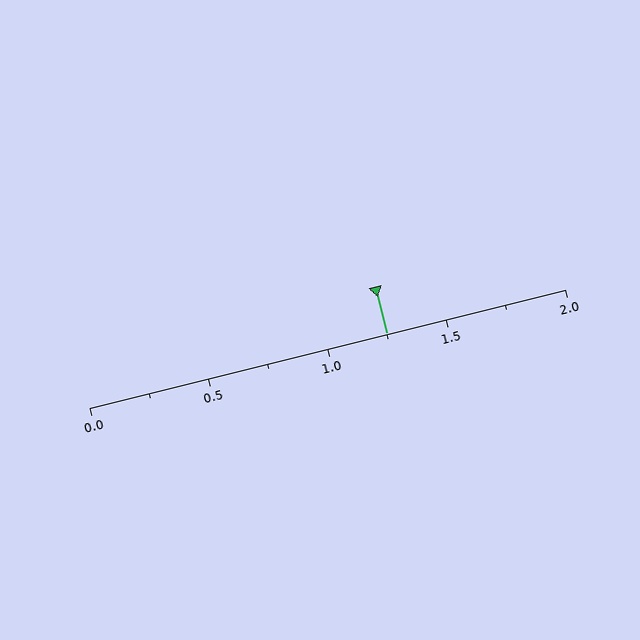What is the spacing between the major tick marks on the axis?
The major ticks are spaced 0.5 apart.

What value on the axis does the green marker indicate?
The marker indicates approximately 1.25.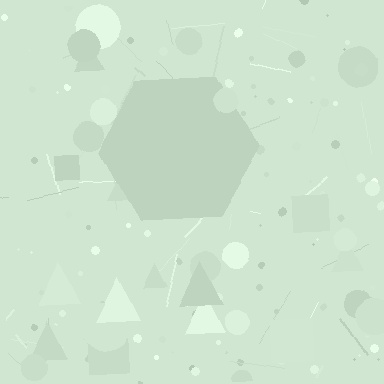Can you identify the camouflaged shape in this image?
The camouflaged shape is a hexagon.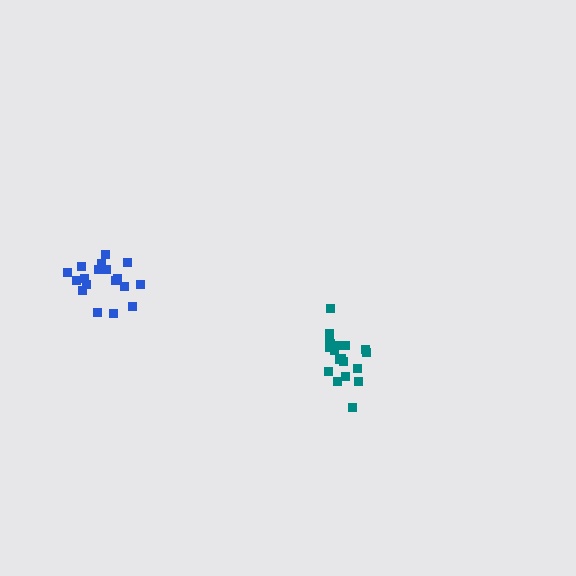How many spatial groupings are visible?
There are 2 spatial groupings.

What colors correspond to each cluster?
The clusters are colored: teal, blue.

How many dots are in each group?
Group 1: 19 dots, Group 2: 18 dots (37 total).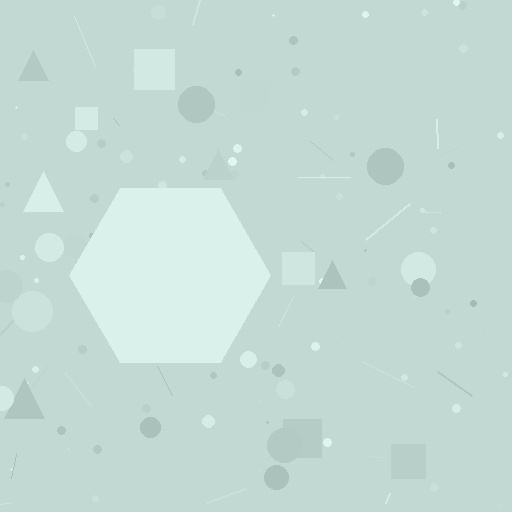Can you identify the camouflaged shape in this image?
The camouflaged shape is a hexagon.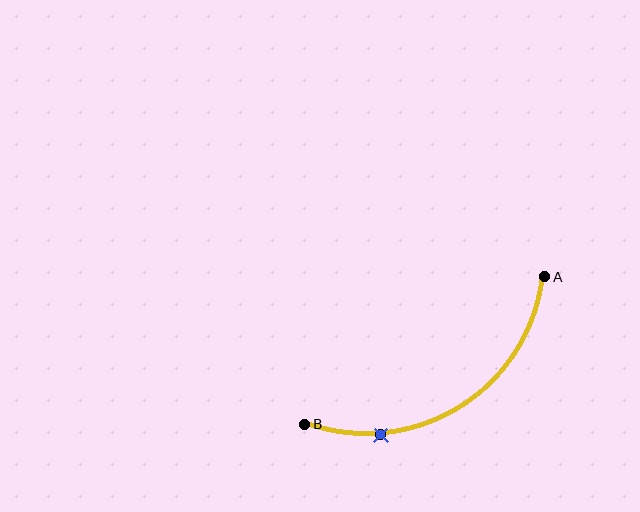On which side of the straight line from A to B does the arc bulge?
The arc bulges below the straight line connecting A and B.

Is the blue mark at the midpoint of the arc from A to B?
No. The blue mark lies on the arc but is closer to endpoint B. The arc midpoint would be at the point on the curve equidistant along the arc from both A and B.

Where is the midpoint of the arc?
The arc midpoint is the point on the curve farthest from the straight line joining A and B. It sits below that line.